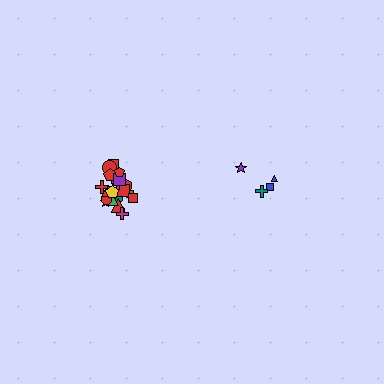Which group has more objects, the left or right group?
The left group.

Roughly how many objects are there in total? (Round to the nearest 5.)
Roughly 25 objects in total.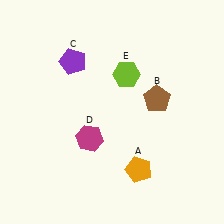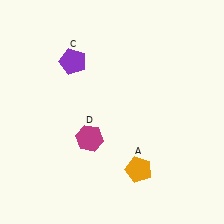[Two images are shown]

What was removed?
The lime hexagon (E), the brown pentagon (B) were removed in Image 2.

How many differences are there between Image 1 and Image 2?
There are 2 differences between the two images.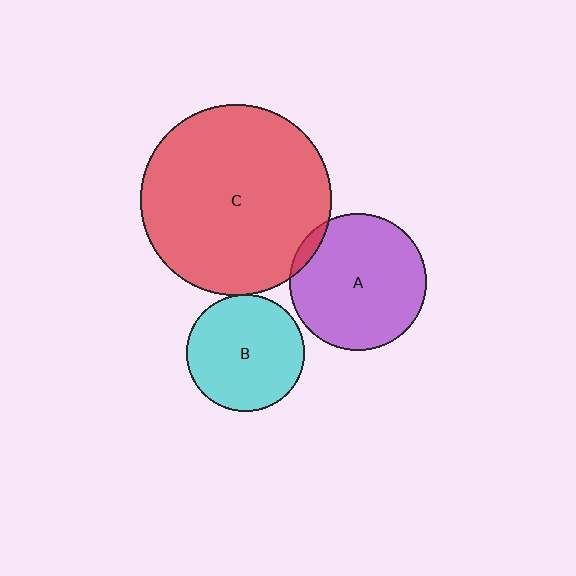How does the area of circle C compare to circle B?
Approximately 2.6 times.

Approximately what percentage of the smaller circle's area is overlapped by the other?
Approximately 5%.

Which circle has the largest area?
Circle C (red).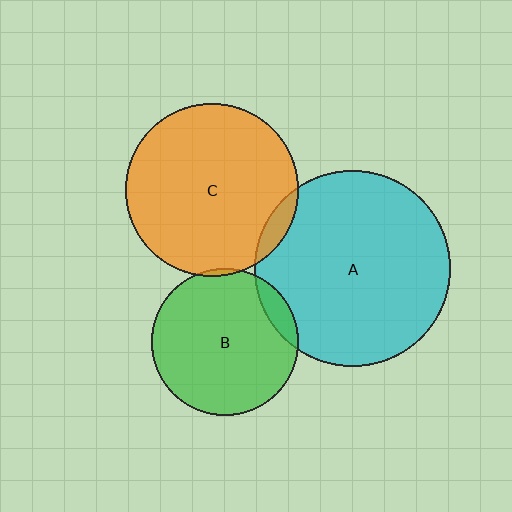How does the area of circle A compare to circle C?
Approximately 1.3 times.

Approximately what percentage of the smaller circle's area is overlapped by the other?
Approximately 5%.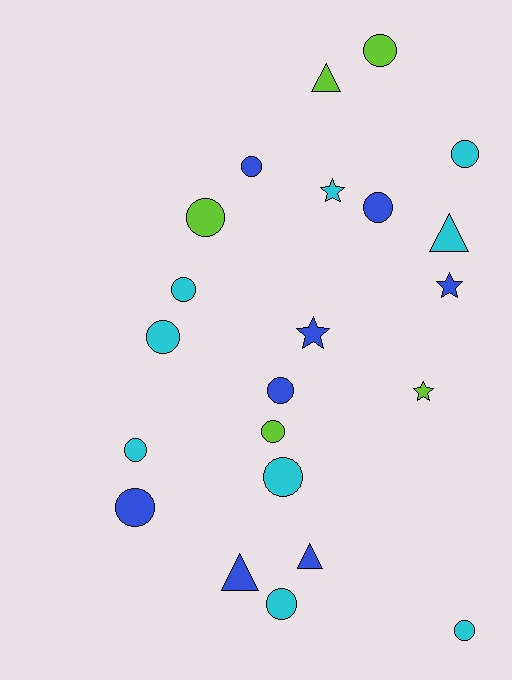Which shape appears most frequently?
Circle, with 14 objects.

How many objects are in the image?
There are 22 objects.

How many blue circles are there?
There are 4 blue circles.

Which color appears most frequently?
Cyan, with 9 objects.